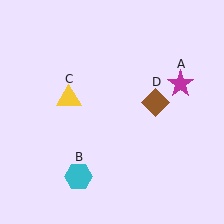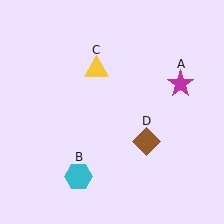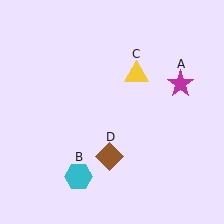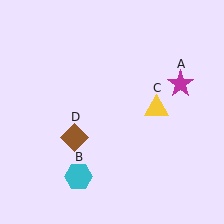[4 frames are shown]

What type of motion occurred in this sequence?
The yellow triangle (object C), brown diamond (object D) rotated clockwise around the center of the scene.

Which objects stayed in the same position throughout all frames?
Magenta star (object A) and cyan hexagon (object B) remained stationary.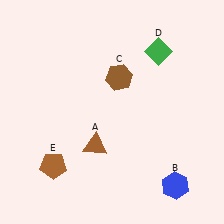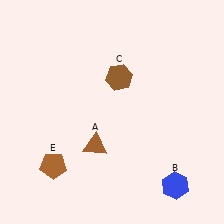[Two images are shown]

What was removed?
The green diamond (D) was removed in Image 2.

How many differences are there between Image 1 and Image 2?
There is 1 difference between the two images.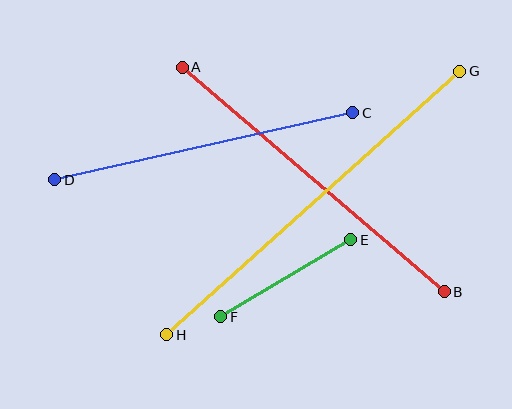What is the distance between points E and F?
The distance is approximately 151 pixels.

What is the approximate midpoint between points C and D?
The midpoint is at approximately (204, 146) pixels.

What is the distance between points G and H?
The distance is approximately 394 pixels.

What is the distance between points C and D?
The distance is approximately 306 pixels.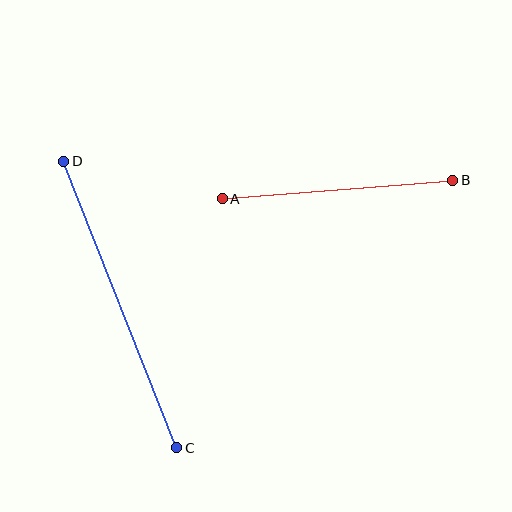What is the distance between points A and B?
The distance is approximately 231 pixels.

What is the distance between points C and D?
The distance is approximately 308 pixels.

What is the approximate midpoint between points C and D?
The midpoint is at approximately (120, 304) pixels.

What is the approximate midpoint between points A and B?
The midpoint is at approximately (337, 190) pixels.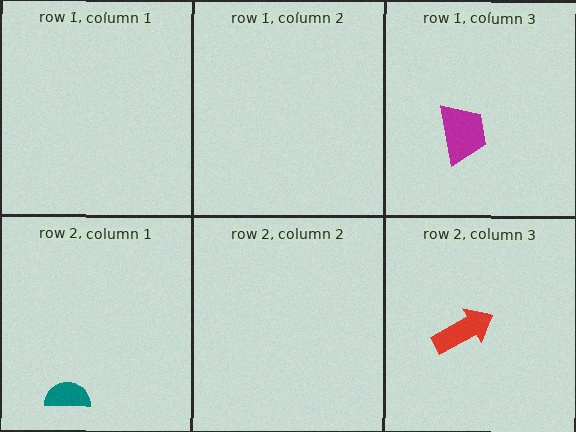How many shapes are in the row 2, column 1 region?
1.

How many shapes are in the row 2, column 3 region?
1.